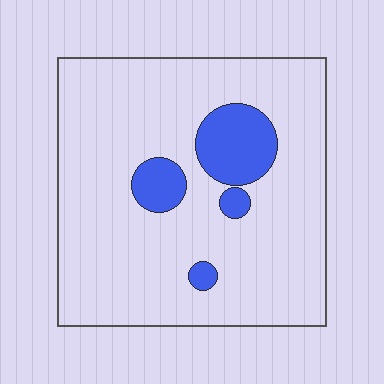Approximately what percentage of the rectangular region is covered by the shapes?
Approximately 15%.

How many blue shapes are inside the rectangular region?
4.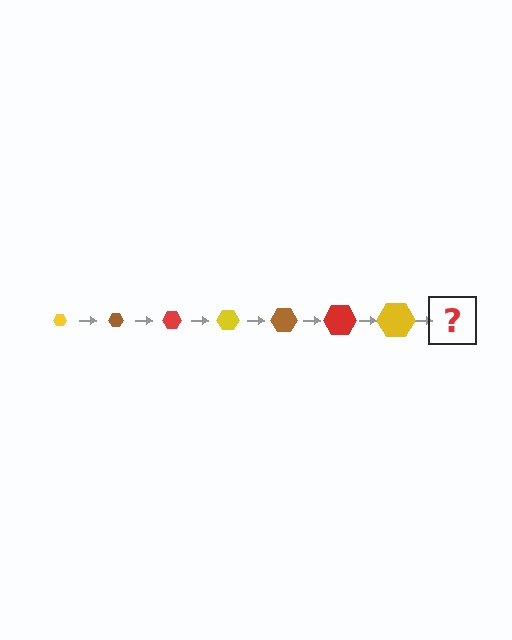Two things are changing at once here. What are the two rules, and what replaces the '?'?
The two rules are that the hexagon grows larger each step and the color cycles through yellow, brown, and red. The '?' should be a brown hexagon, larger than the previous one.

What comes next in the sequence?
The next element should be a brown hexagon, larger than the previous one.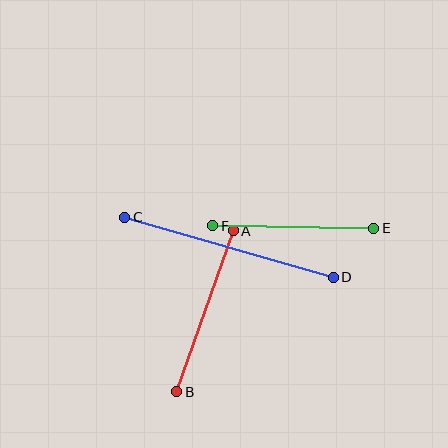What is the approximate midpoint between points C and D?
The midpoint is at approximately (229, 247) pixels.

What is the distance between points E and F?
The distance is approximately 161 pixels.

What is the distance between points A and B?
The distance is approximately 170 pixels.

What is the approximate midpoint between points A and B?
The midpoint is at approximately (205, 311) pixels.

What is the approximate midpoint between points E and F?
The midpoint is at approximately (293, 227) pixels.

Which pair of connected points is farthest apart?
Points C and D are farthest apart.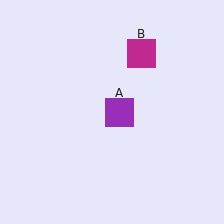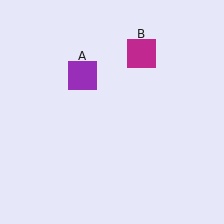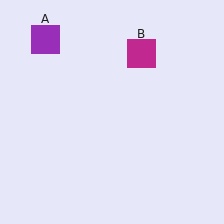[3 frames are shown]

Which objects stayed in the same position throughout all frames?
Magenta square (object B) remained stationary.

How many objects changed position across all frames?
1 object changed position: purple square (object A).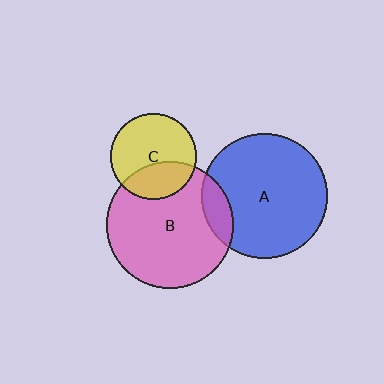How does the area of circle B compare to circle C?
Approximately 2.1 times.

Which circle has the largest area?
Circle B (pink).